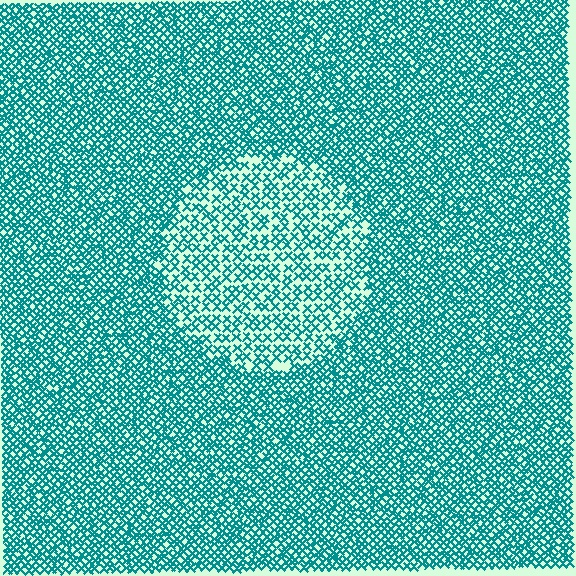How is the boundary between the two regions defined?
The boundary is defined by a change in element density (approximately 1.8x ratio). All elements are the same color, size, and shape.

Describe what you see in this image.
The image contains small teal elements arranged at two different densities. A circle-shaped region is visible where the elements are less densely packed than the surrounding area.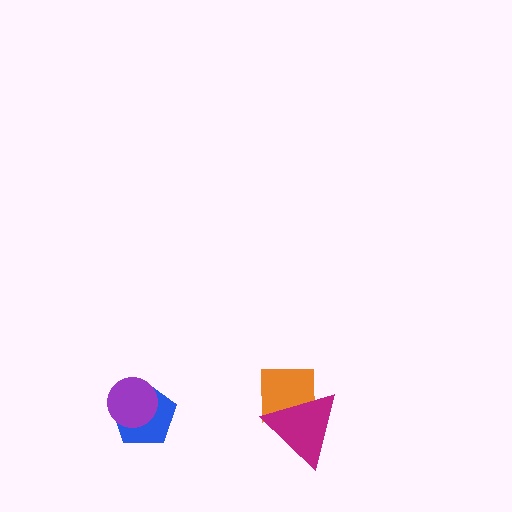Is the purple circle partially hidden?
No, no other shape covers it.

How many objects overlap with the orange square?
1 object overlaps with the orange square.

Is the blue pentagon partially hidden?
Yes, it is partially covered by another shape.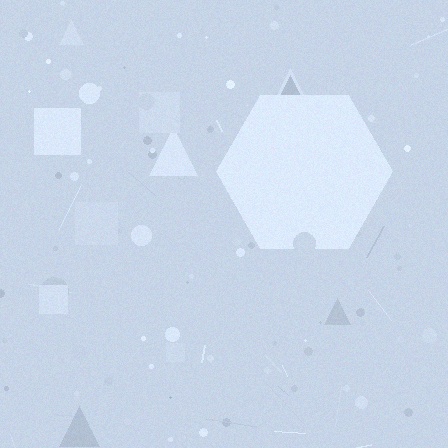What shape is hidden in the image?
A hexagon is hidden in the image.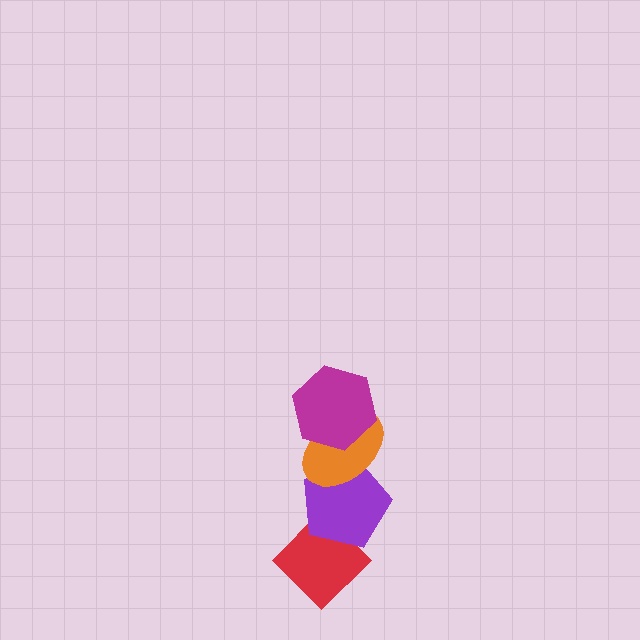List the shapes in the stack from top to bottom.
From top to bottom: the magenta hexagon, the orange ellipse, the purple pentagon, the red diamond.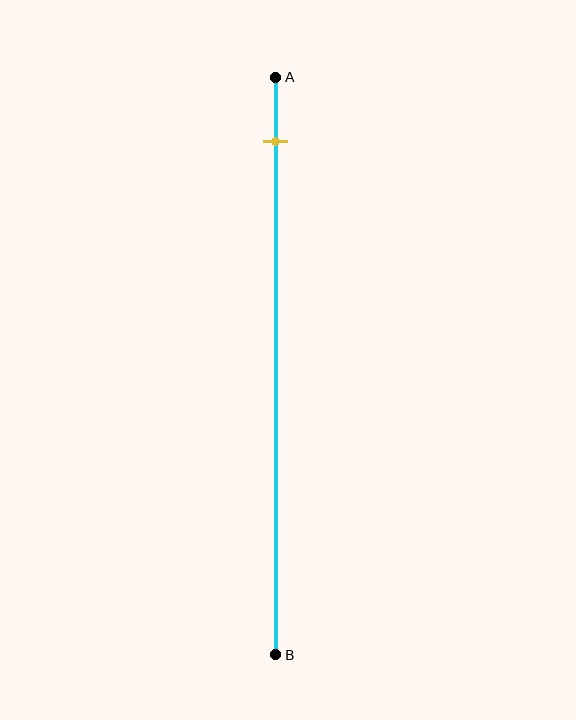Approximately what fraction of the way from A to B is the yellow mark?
The yellow mark is approximately 10% of the way from A to B.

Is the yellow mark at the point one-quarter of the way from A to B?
No, the mark is at about 10% from A, not at the 25% one-quarter point.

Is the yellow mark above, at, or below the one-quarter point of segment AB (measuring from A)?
The yellow mark is above the one-quarter point of segment AB.